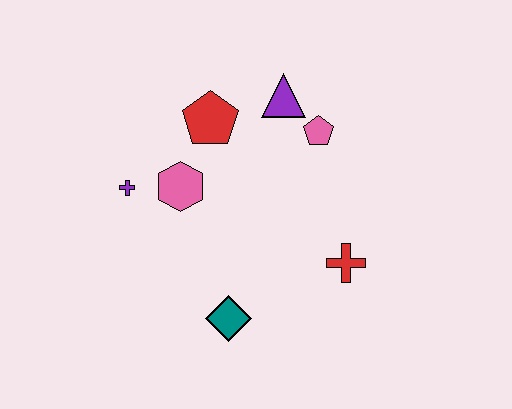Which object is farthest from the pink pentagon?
The teal diamond is farthest from the pink pentagon.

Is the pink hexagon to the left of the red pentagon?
Yes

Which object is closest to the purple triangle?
The pink pentagon is closest to the purple triangle.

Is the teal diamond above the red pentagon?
No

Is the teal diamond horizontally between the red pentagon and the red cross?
Yes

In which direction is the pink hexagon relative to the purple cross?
The pink hexagon is to the right of the purple cross.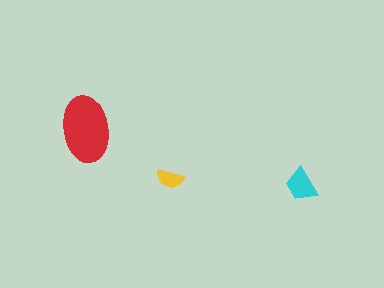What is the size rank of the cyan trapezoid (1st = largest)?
2nd.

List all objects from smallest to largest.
The yellow semicircle, the cyan trapezoid, the red ellipse.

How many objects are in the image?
There are 3 objects in the image.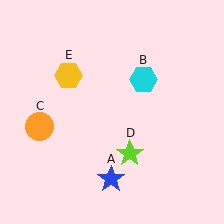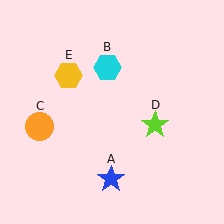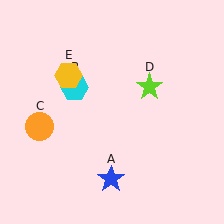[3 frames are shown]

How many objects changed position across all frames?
2 objects changed position: cyan hexagon (object B), lime star (object D).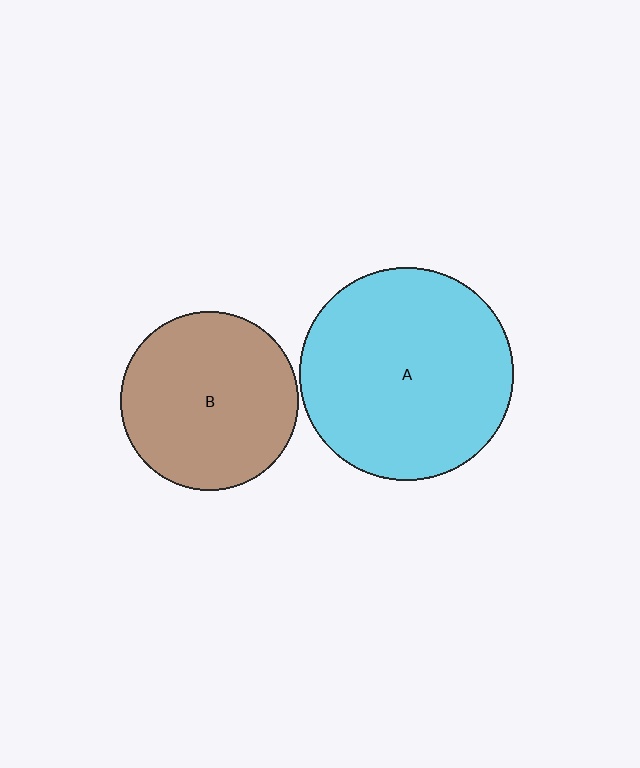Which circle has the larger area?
Circle A (cyan).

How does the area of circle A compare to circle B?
Approximately 1.4 times.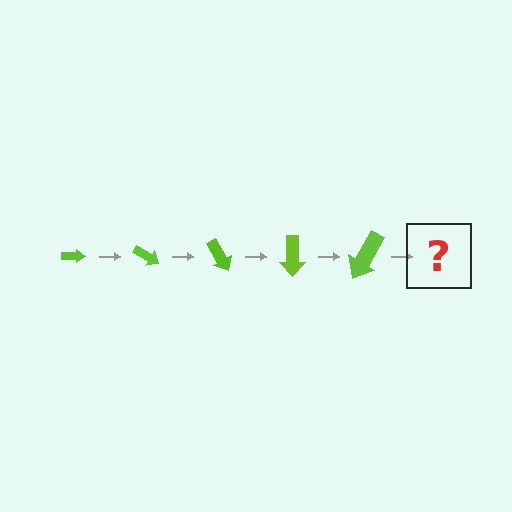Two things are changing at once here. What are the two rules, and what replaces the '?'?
The two rules are that the arrow grows larger each step and it rotates 30 degrees each step. The '?' should be an arrow, larger than the previous one and rotated 150 degrees from the start.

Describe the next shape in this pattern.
It should be an arrow, larger than the previous one and rotated 150 degrees from the start.